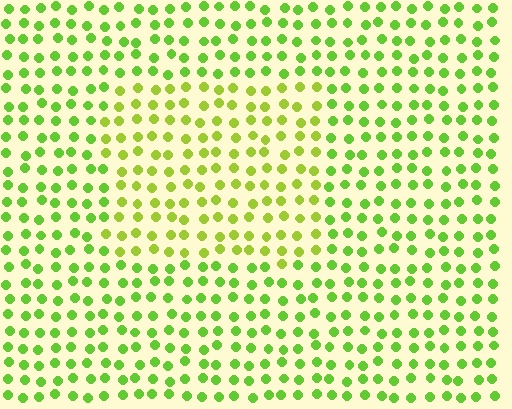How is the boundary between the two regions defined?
The boundary is defined purely by a slight shift in hue (about 23 degrees). Spacing, size, and orientation are identical on both sides.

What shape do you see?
I see a rectangle.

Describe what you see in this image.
The image is filled with small lime elements in a uniform arrangement. A rectangle-shaped region is visible where the elements are tinted to a slightly different hue, forming a subtle color boundary.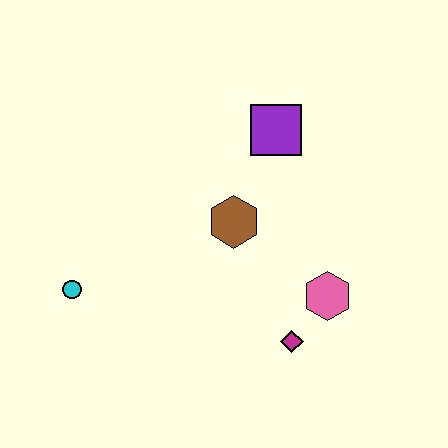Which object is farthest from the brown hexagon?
The cyan circle is farthest from the brown hexagon.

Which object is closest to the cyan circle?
The brown hexagon is closest to the cyan circle.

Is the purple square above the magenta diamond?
Yes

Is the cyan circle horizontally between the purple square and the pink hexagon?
No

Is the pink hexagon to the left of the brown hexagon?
No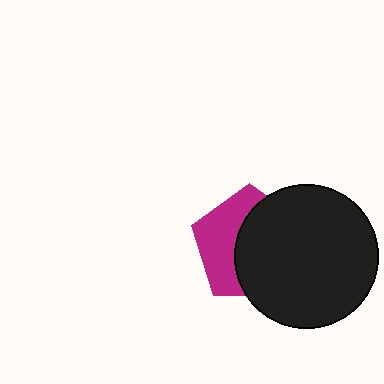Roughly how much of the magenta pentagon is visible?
A small part of it is visible (roughly 42%).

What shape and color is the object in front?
The object in front is a black circle.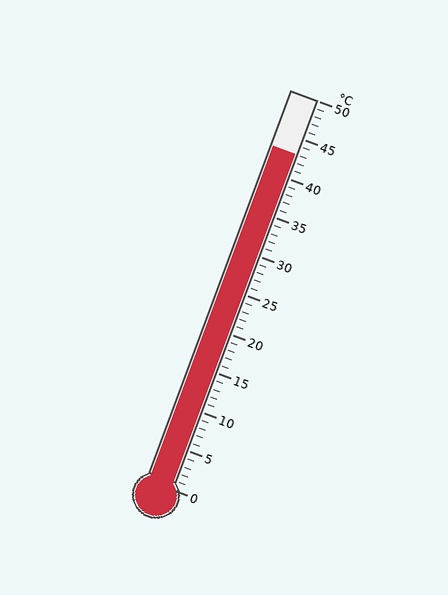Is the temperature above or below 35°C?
The temperature is above 35°C.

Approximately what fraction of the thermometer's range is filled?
The thermometer is filled to approximately 85% of its range.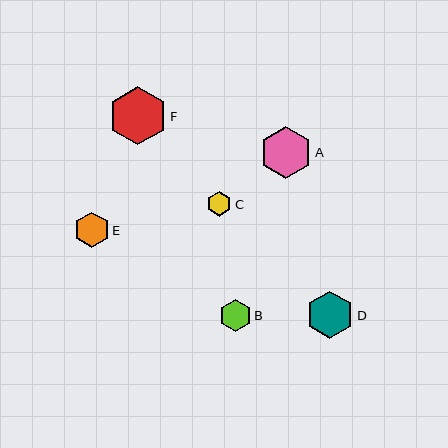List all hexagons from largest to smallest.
From largest to smallest: F, A, D, E, B, C.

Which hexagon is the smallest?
Hexagon C is the smallest with a size of approximately 25 pixels.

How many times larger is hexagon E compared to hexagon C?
Hexagon E is approximately 1.4 times the size of hexagon C.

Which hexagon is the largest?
Hexagon F is the largest with a size of approximately 58 pixels.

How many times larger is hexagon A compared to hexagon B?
Hexagon A is approximately 1.6 times the size of hexagon B.